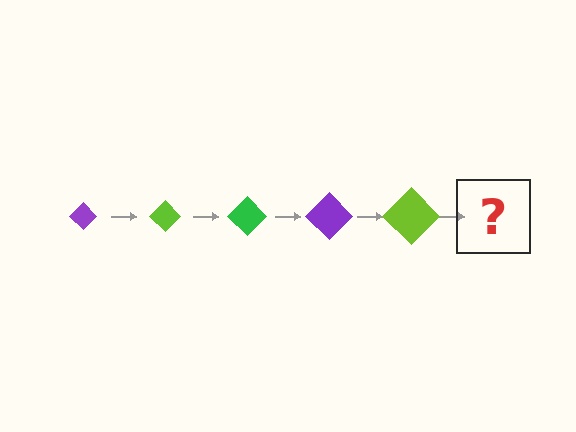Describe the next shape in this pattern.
It should be a green diamond, larger than the previous one.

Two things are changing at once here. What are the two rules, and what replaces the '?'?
The two rules are that the diamond grows larger each step and the color cycles through purple, lime, and green. The '?' should be a green diamond, larger than the previous one.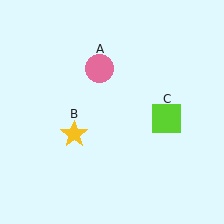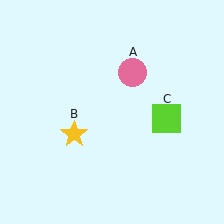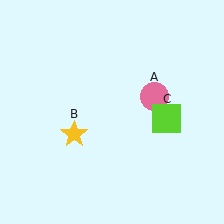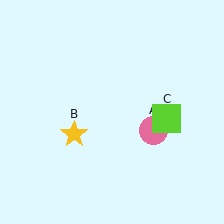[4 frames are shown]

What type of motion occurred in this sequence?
The pink circle (object A) rotated clockwise around the center of the scene.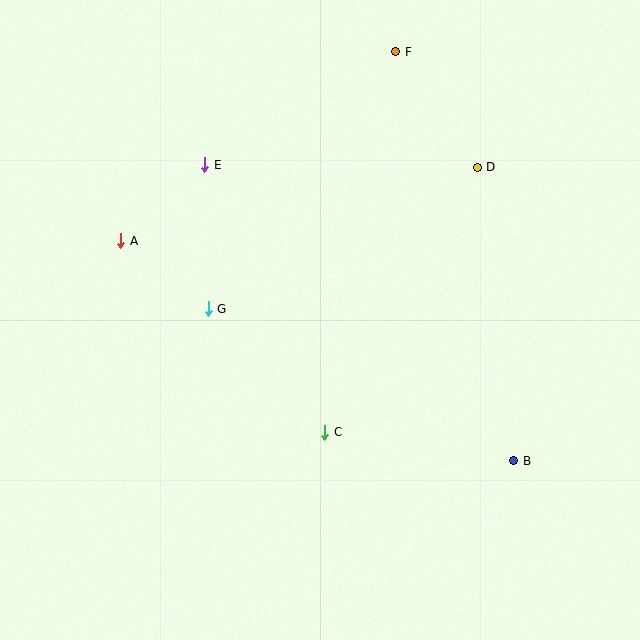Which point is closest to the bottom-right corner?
Point B is closest to the bottom-right corner.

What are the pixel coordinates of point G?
Point G is at (208, 309).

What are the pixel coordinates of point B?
Point B is at (514, 461).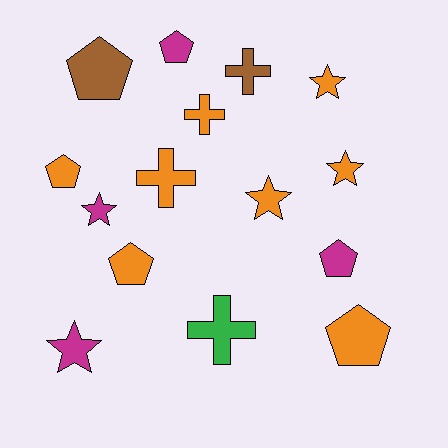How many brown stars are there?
There are no brown stars.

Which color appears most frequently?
Orange, with 8 objects.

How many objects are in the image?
There are 15 objects.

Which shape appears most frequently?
Pentagon, with 6 objects.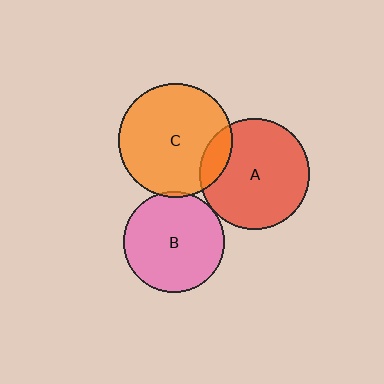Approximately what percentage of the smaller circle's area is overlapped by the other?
Approximately 5%.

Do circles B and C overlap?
Yes.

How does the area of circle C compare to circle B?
Approximately 1.3 times.